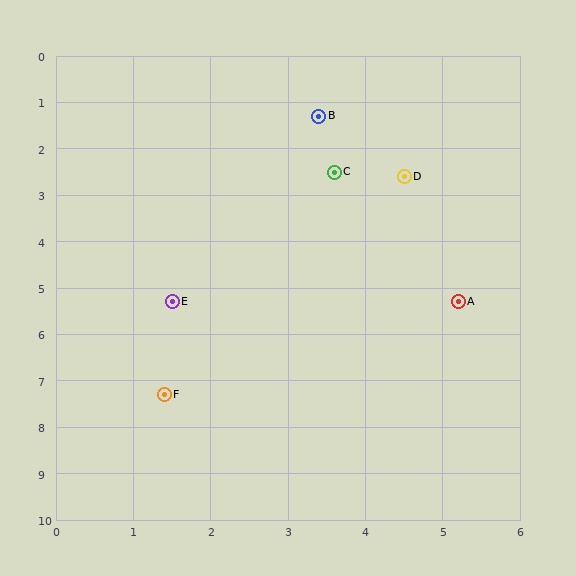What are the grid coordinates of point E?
Point E is at approximately (1.5, 5.3).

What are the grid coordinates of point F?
Point F is at approximately (1.4, 7.3).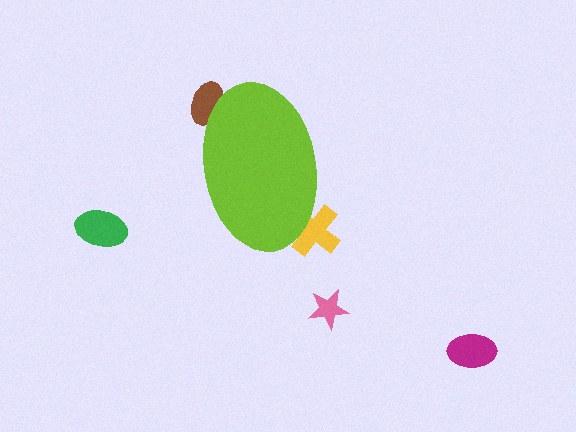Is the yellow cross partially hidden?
Yes, the yellow cross is partially hidden behind the lime ellipse.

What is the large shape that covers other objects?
A lime ellipse.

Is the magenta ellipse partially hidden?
No, the magenta ellipse is fully visible.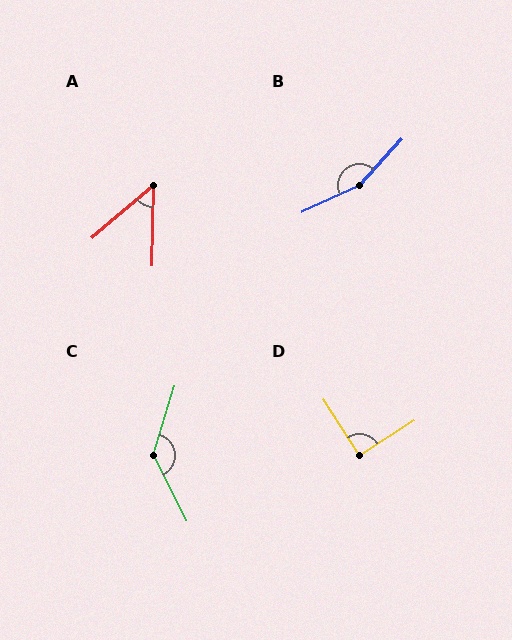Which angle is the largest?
B, at approximately 156 degrees.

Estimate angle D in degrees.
Approximately 90 degrees.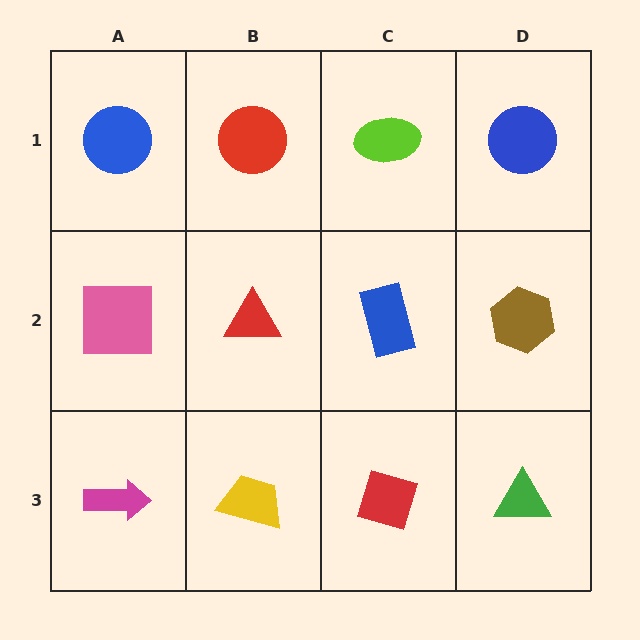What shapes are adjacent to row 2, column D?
A blue circle (row 1, column D), a green triangle (row 3, column D), a blue rectangle (row 2, column C).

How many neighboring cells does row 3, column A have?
2.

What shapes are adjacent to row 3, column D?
A brown hexagon (row 2, column D), a red diamond (row 3, column C).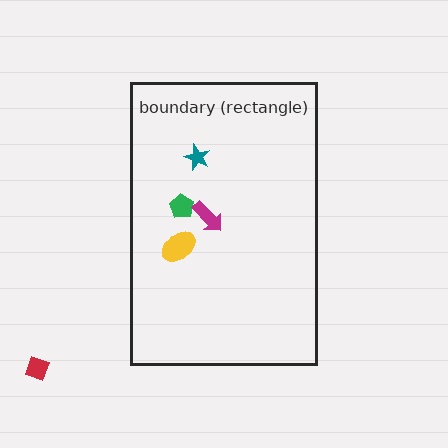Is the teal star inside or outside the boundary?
Inside.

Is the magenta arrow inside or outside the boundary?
Inside.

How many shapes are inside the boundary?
4 inside, 1 outside.